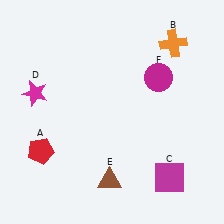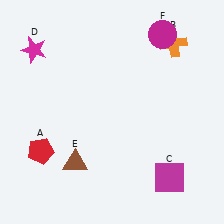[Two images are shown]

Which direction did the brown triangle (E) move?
The brown triangle (E) moved left.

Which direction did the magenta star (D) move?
The magenta star (D) moved up.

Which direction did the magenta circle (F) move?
The magenta circle (F) moved up.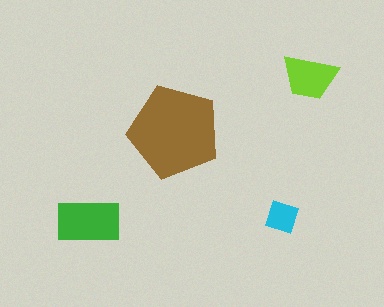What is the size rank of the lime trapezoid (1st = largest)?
3rd.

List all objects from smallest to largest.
The cyan diamond, the lime trapezoid, the green rectangle, the brown pentagon.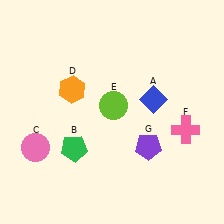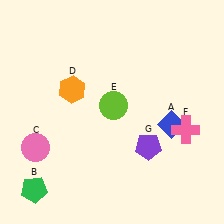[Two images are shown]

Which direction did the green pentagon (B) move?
The green pentagon (B) moved down.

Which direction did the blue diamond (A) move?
The blue diamond (A) moved down.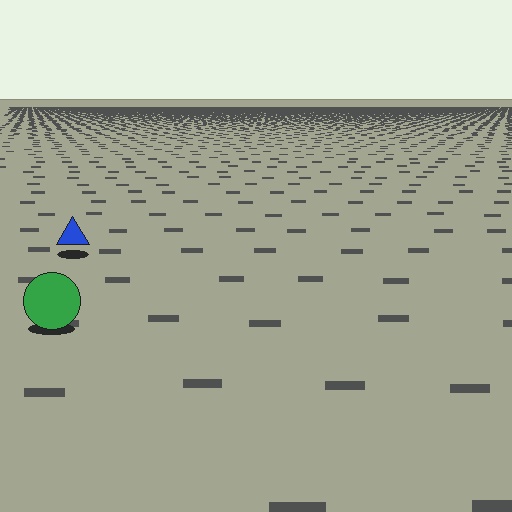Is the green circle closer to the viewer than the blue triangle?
Yes. The green circle is closer — you can tell from the texture gradient: the ground texture is coarser near it.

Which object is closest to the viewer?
The green circle is closest. The texture marks near it are larger and more spread out.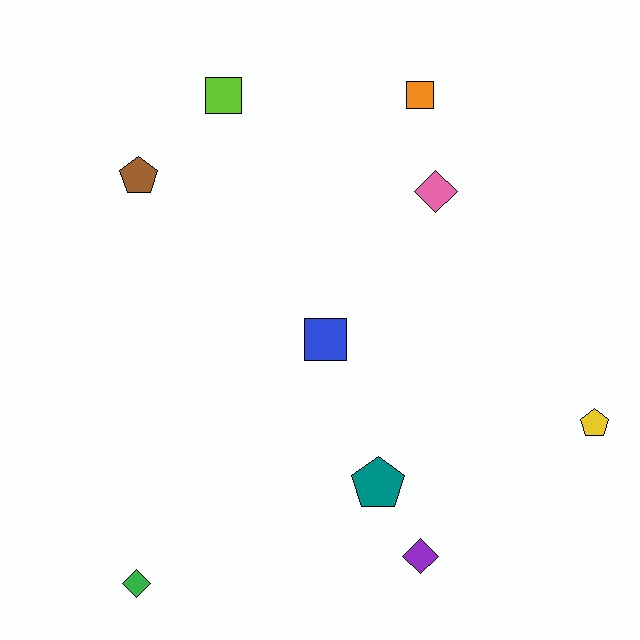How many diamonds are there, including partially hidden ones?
There are 3 diamonds.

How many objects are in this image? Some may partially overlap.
There are 9 objects.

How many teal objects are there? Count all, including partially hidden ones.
There is 1 teal object.